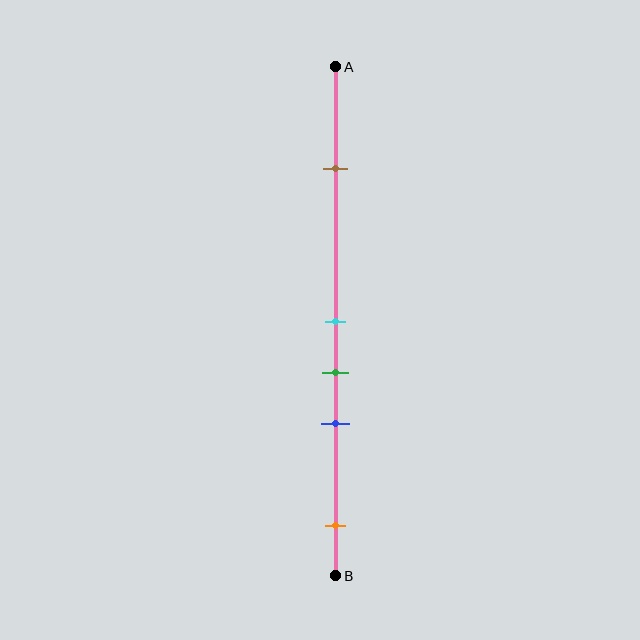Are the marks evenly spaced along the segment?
No, the marks are not evenly spaced.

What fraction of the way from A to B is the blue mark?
The blue mark is approximately 70% (0.7) of the way from A to B.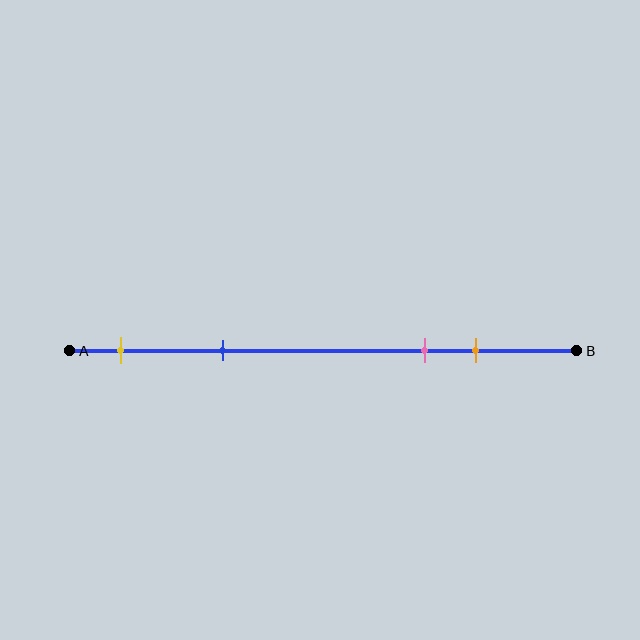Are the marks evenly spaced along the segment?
No, the marks are not evenly spaced.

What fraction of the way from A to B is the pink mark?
The pink mark is approximately 70% (0.7) of the way from A to B.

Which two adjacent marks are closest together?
The pink and orange marks are the closest adjacent pair.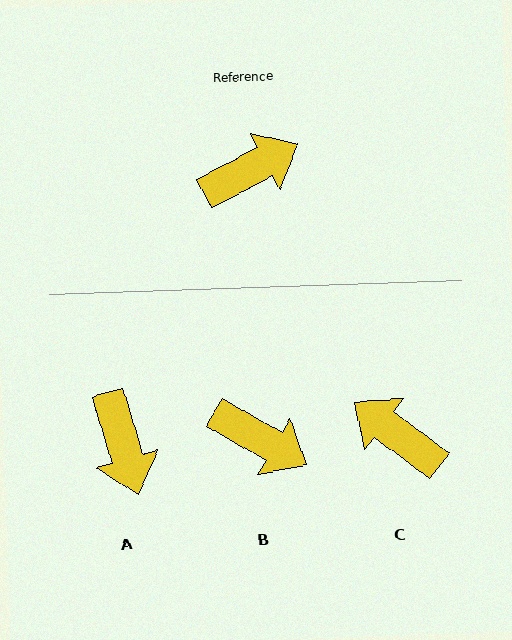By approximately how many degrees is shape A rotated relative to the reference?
Approximately 102 degrees clockwise.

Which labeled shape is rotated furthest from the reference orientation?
C, about 115 degrees away.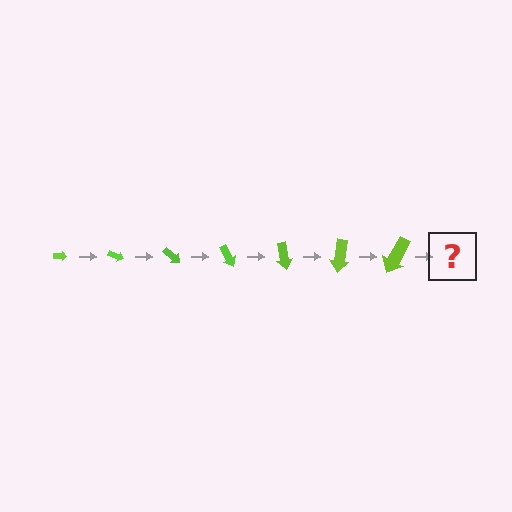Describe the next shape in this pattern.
It should be an arrow, larger than the previous one and rotated 140 degrees from the start.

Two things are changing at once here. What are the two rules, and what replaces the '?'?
The two rules are that the arrow grows larger each step and it rotates 20 degrees each step. The '?' should be an arrow, larger than the previous one and rotated 140 degrees from the start.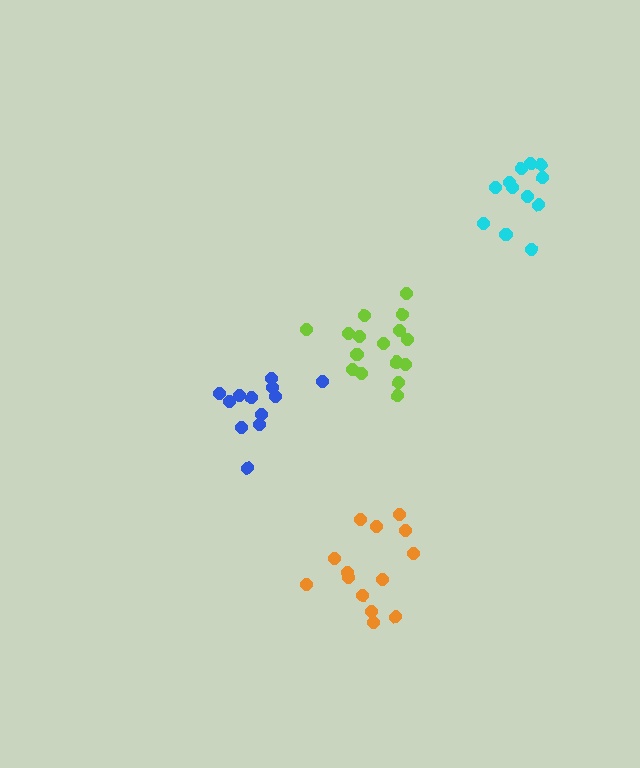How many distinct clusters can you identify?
There are 4 distinct clusters.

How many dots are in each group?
Group 1: 14 dots, Group 2: 16 dots, Group 3: 12 dots, Group 4: 12 dots (54 total).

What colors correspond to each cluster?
The clusters are colored: orange, lime, cyan, blue.